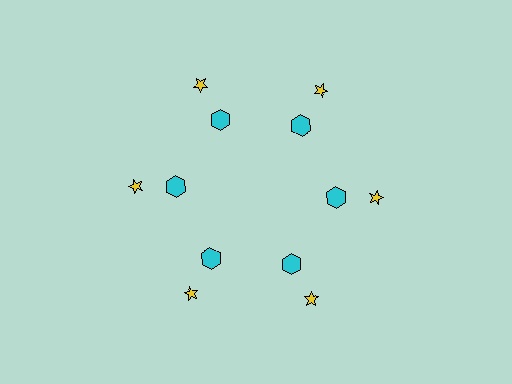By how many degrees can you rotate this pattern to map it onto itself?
The pattern maps onto itself every 60 degrees of rotation.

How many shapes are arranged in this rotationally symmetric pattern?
There are 12 shapes, arranged in 6 groups of 2.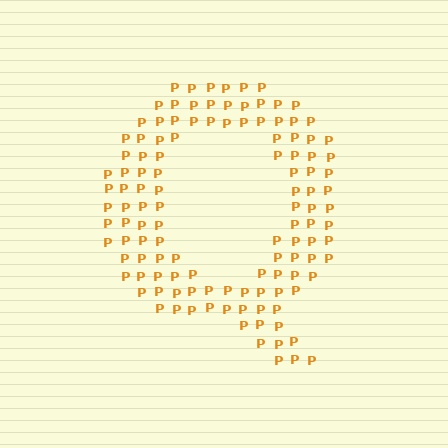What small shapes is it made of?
It is made of small letter P's.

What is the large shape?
The large shape is the letter Q.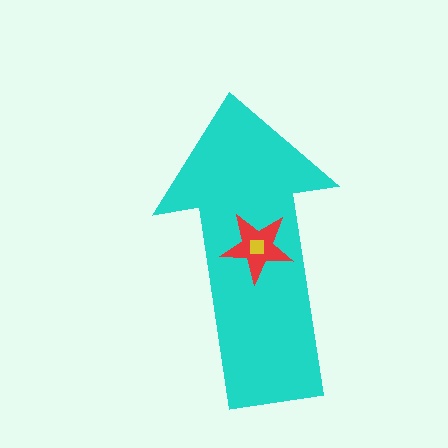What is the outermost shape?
The cyan arrow.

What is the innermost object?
The yellow square.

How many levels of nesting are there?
3.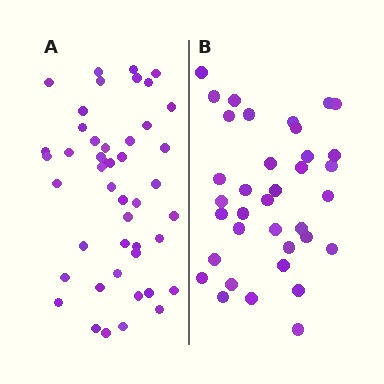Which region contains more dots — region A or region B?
Region A (the left region) has more dots.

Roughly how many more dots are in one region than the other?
Region A has roughly 10 or so more dots than region B.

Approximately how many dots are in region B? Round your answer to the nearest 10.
About 40 dots. (The exact count is 36, which rounds to 40.)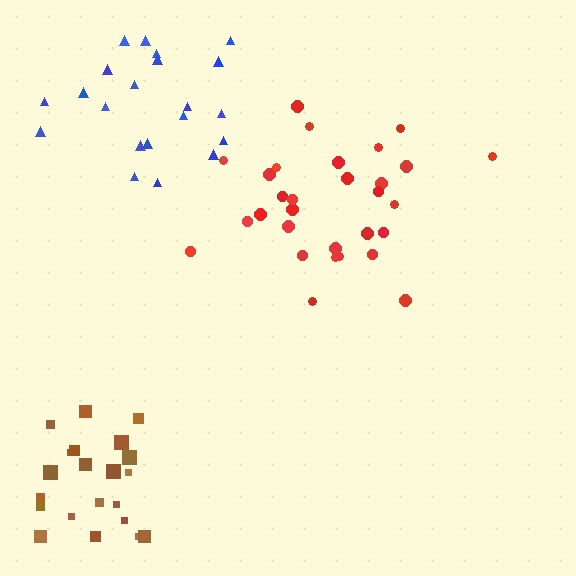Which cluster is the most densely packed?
Brown.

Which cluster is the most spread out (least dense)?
Blue.